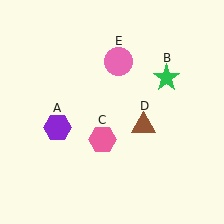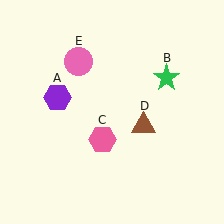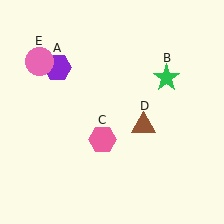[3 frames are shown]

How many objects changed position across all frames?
2 objects changed position: purple hexagon (object A), pink circle (object E).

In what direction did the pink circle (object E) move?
The pink circle (object E) moved left.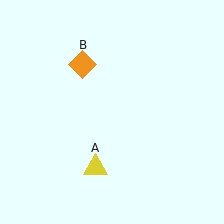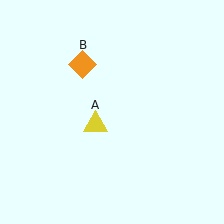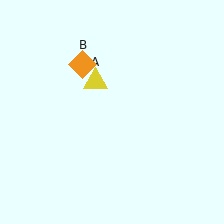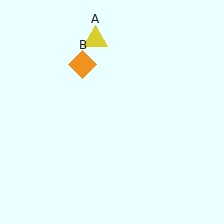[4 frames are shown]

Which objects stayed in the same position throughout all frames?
Orange diamond (object B) remained stationary.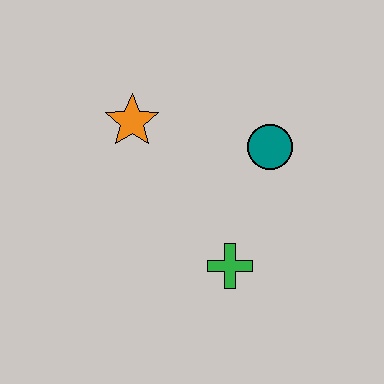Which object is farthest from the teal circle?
The orange star is farthest from the teal circle.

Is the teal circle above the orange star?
No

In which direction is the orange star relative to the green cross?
The orange star is above the green cross.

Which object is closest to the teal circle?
The green cross is closest to the teal circle.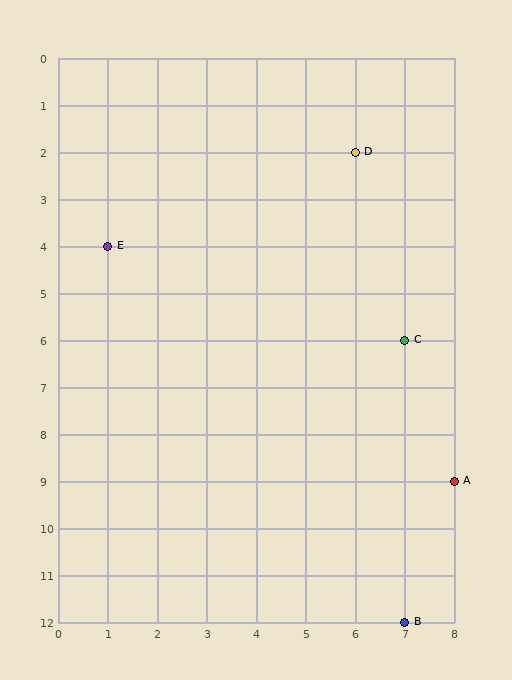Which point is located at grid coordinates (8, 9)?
Point A is at (8, 9).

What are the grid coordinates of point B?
Point B is at grid coordinates (7, 12).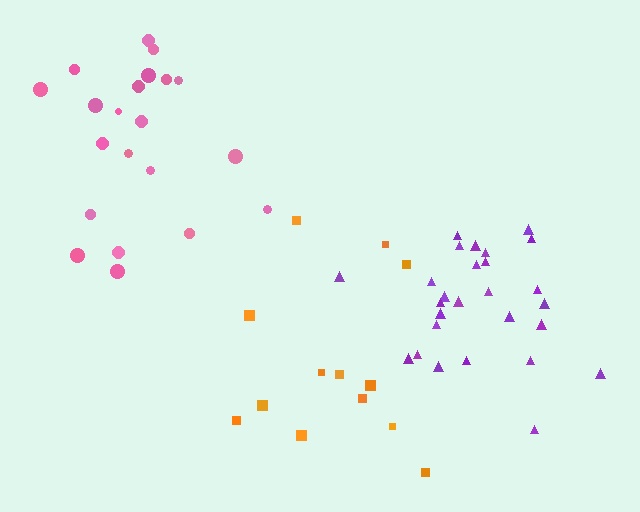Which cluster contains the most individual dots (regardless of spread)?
Purple (27).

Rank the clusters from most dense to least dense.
purple, pink, orange.